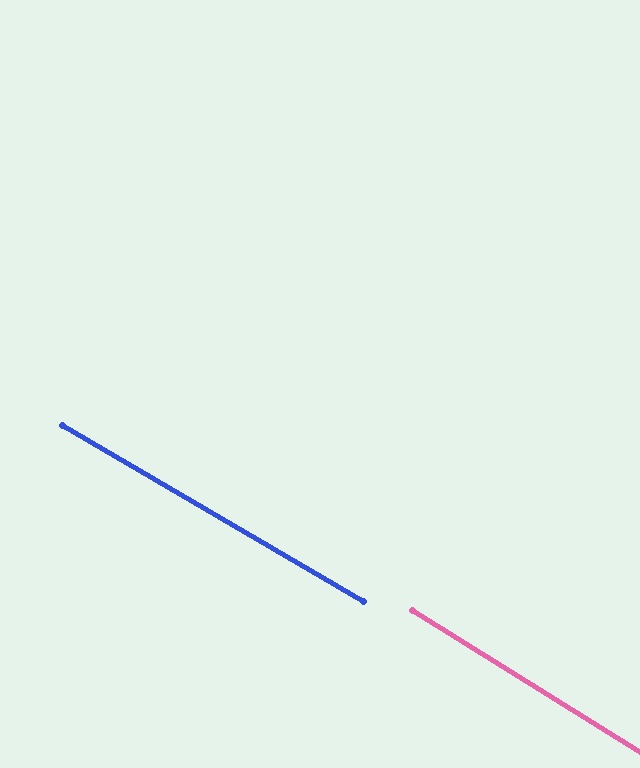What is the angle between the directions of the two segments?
Approximately 2 degrees.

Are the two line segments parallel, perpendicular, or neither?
Parallel — their directions differ by only 1.6°.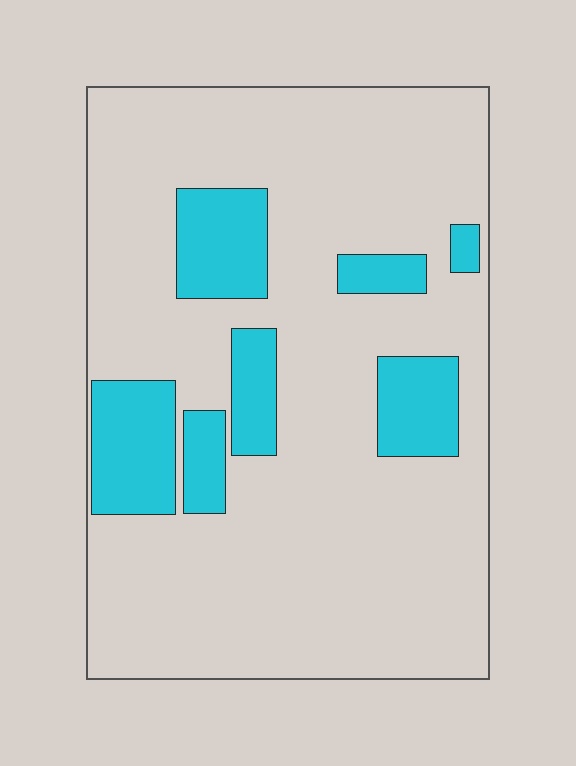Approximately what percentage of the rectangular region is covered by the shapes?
Approximately 20%.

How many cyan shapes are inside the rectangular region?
7.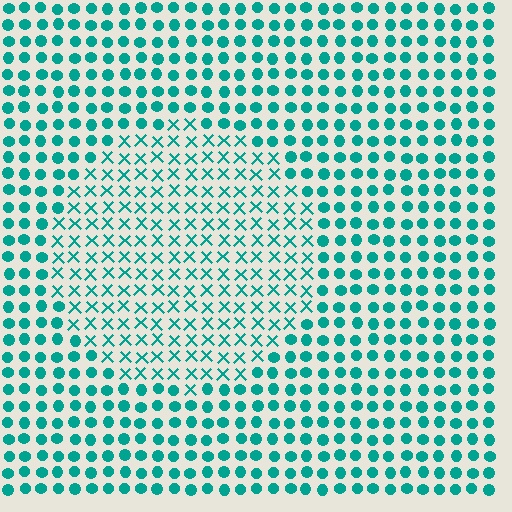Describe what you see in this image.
The image is filled with small teal elements arranged in a uniform grid. A circle-shaped region contains X marks, while the surrounding area contains circles. The boundary is defined purely by the change in element shape.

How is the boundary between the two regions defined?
The boundary is defined by a change in element shape: X marks inside vs. circles outside. All elements share the same color and spacing.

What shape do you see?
I see a circle.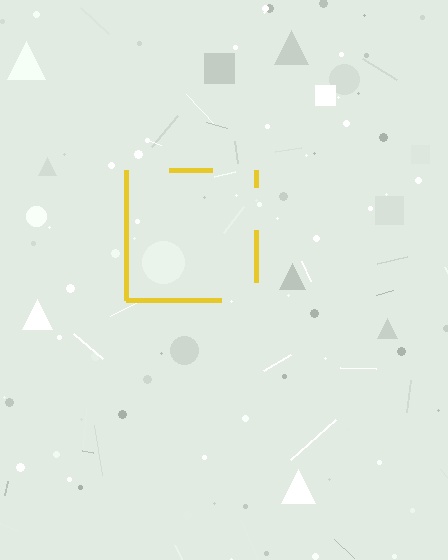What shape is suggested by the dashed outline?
The dashed outline suggests a square.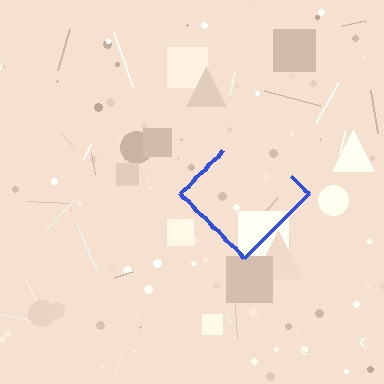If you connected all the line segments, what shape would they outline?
They would outline a diamond.